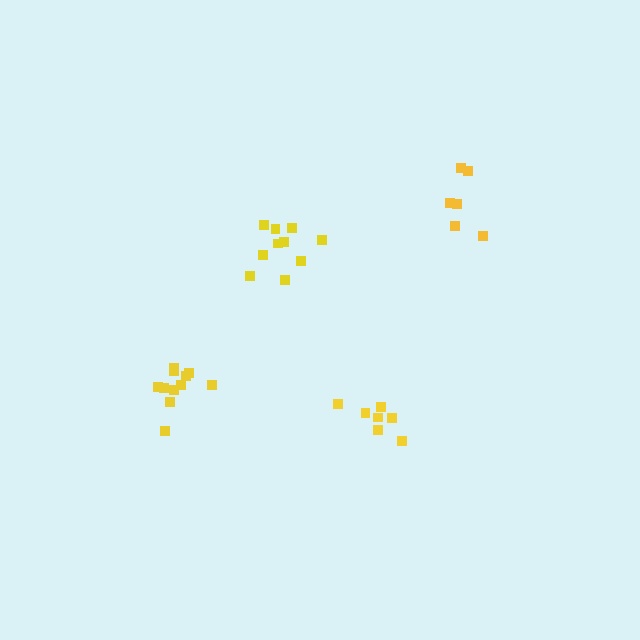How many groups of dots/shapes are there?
There are 4 groups.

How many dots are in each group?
Group 1: 10 dots, Group 2: 6 dots, Group 3: 11 dots, Group 4: 7 dots (34 total).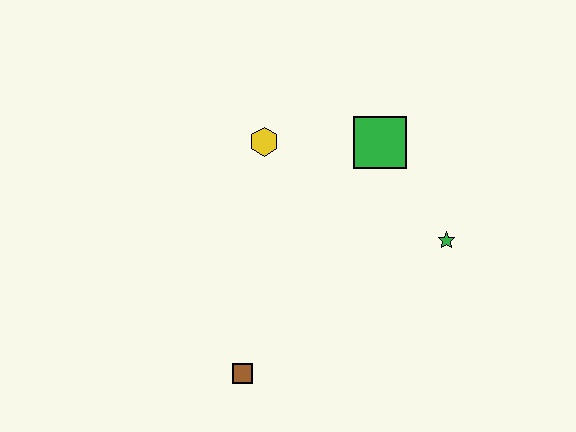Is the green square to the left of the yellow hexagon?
No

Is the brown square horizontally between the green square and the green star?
No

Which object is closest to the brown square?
The yellow hexagon is closest to the brown square.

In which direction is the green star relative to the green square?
The green star is below the green square.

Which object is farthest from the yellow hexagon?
The brown square is farthest from the yellow hexagon.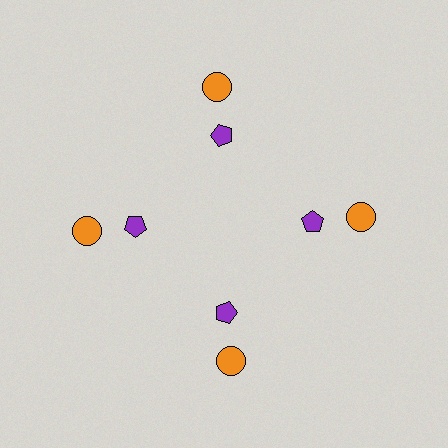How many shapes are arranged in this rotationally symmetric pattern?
There are 8 shapes, arranged in 4 groups of 2.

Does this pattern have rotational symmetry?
Yes, this pattern has 4-fold rotational symmetry. It looks the same after rotating 90 degrees around the center.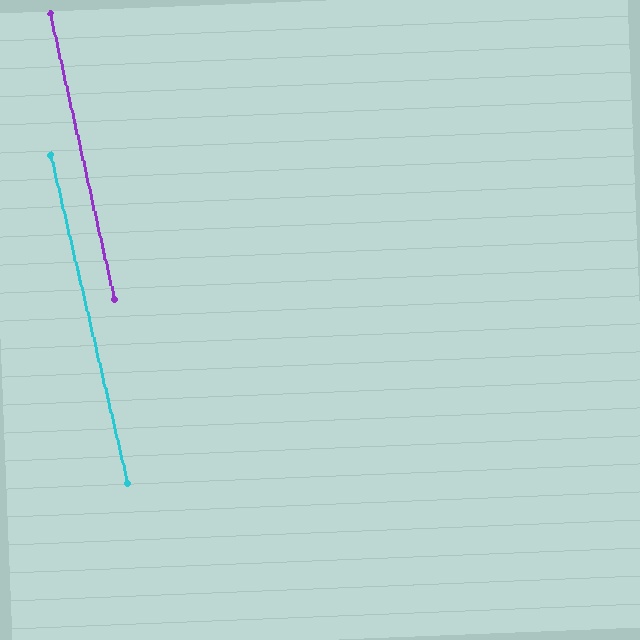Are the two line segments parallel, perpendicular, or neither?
Parallel — their directions differ by only 0.7°.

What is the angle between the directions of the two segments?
Approximately 1 degree.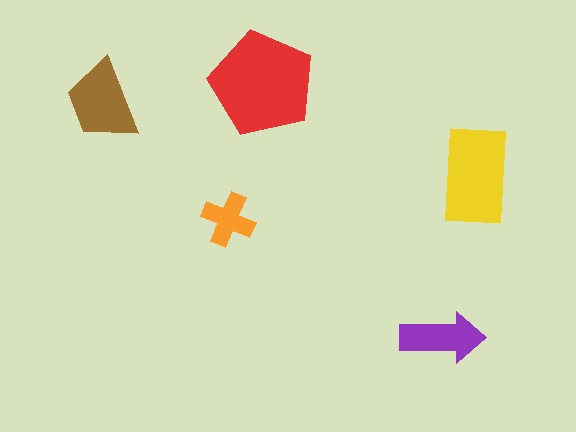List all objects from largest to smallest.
The red pentagon, the yellow rectangle, the brown trapezoid, the purple arrow, the orange cross.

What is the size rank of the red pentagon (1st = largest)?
1st.